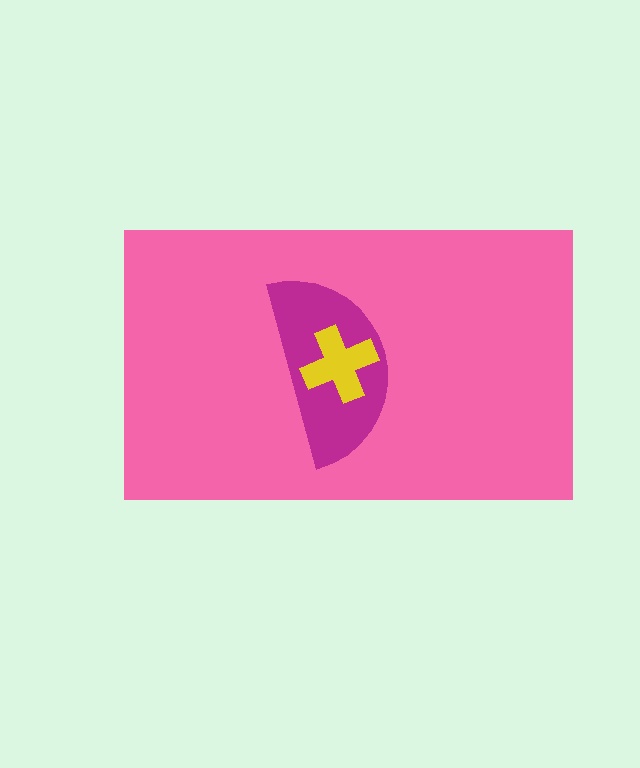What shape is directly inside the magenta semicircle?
The yellow cross.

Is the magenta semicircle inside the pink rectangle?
Yes.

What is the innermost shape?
The yellow cross.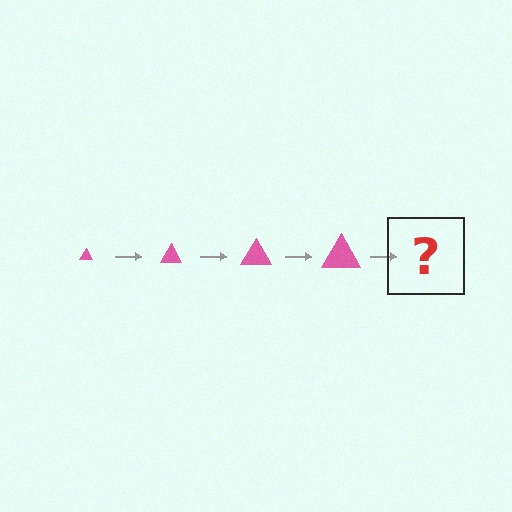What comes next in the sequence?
The next element should be a pink triangle, larger than the previous one.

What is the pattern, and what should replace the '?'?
The pattern is that the triangle gets progressively larger each step. The '?' should be a pink triangle, larger than the previous one.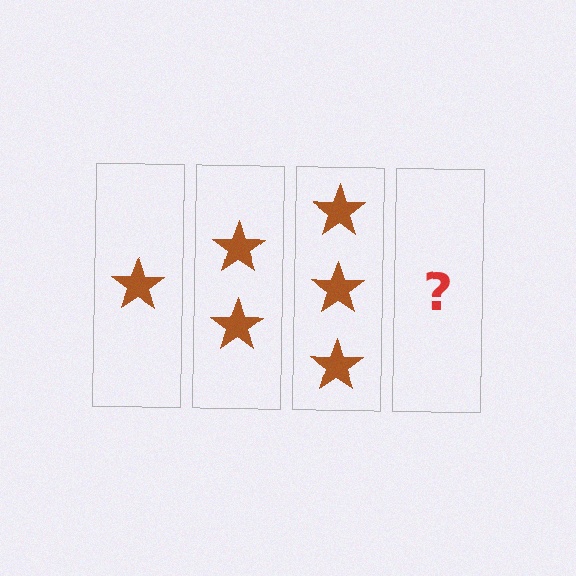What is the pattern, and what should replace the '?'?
The pattern is that each step adds one more star. The '?' should be 4 stars.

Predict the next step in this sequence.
The next step is 4 stars.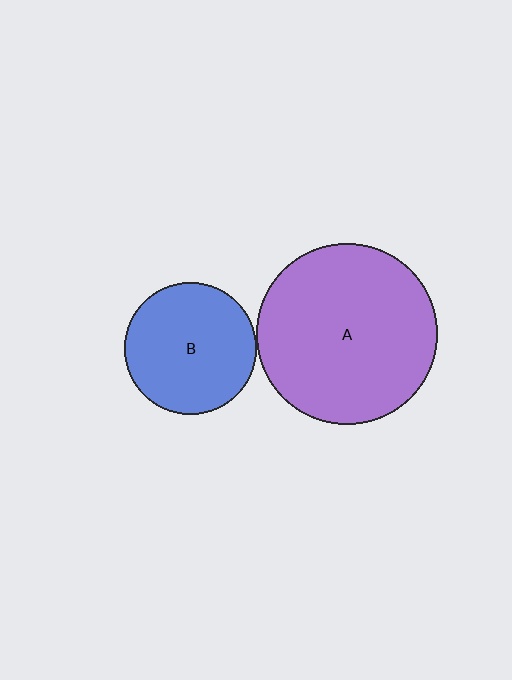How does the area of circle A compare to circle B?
Approximately 1.9 times.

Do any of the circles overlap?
No, none of the circles overlap.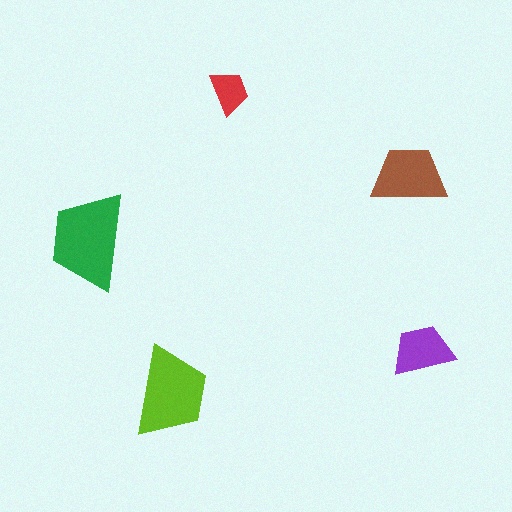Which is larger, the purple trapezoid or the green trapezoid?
The green one.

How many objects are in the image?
There are 5 objects in the image.